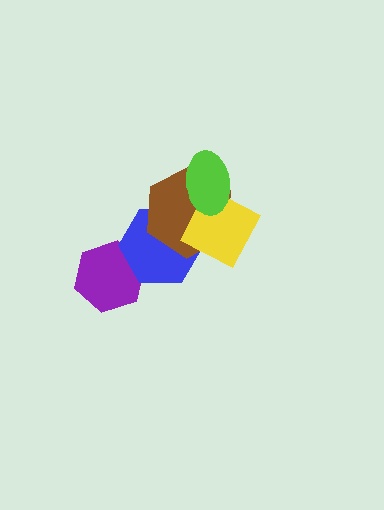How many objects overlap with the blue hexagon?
3 objects overlap with the blue hexagon.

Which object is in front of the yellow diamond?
The lime ellipse is in front of the yellow diamond.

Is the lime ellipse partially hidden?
No, no other shape covers it.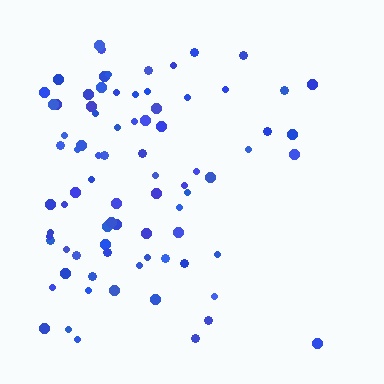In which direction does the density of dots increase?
From right to left, with the left side densest.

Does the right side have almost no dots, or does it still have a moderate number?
Still a moderate number, just noticeably fewer than the left.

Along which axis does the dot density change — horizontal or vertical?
Horizontal.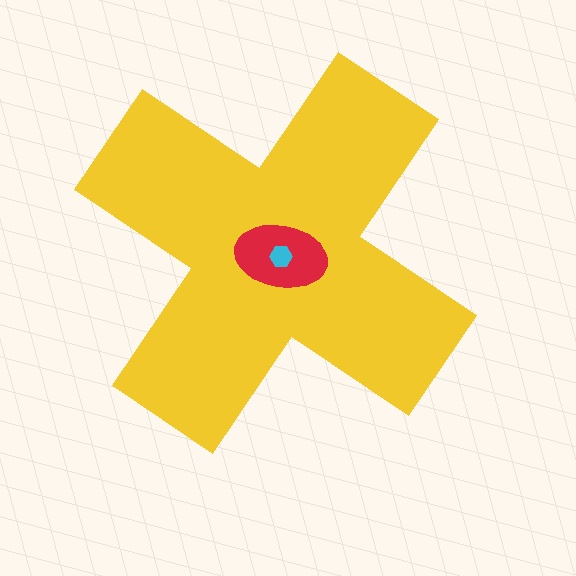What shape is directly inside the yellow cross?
The red ellipse.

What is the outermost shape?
The yellow cross.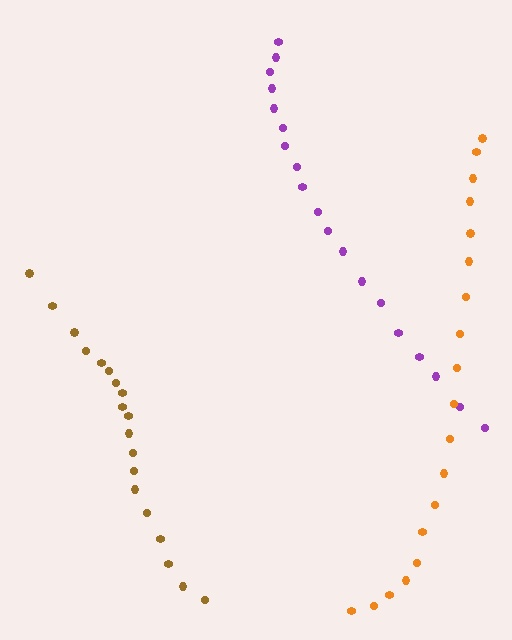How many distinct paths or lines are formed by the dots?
There are 3 distinct paths.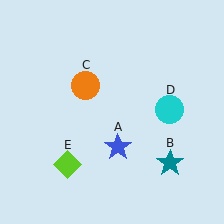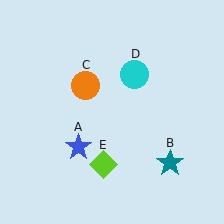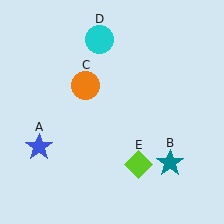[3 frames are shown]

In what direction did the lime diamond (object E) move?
The lime diamond (object E) moved right.